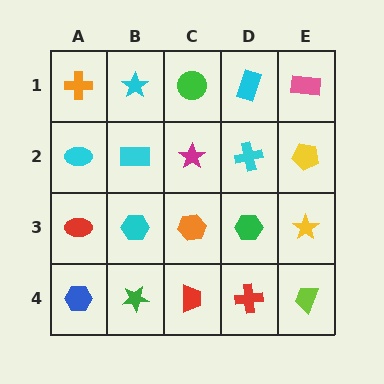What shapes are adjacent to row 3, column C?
A magenta star (row 2, column C), a red trapezoid (row 4, column C), a cyan hexagon (row 3, column B), a green hexagon (row 3, column D).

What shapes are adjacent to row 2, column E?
A pink rectangle (row 1, column E), a yellow star (row 3, column E), a cyan cross (row 2, column D).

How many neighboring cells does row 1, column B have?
3.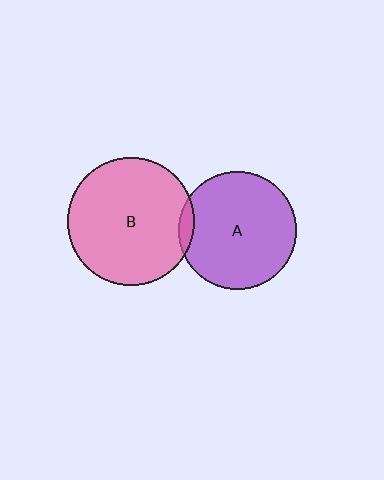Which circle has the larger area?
Circle B (pink).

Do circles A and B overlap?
Yes.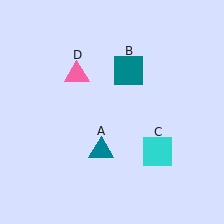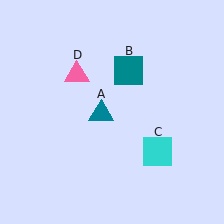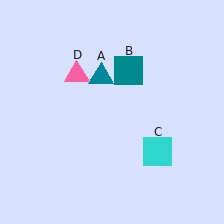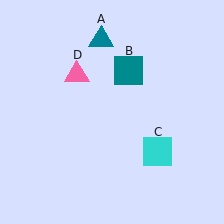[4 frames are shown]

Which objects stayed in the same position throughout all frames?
Teal square (object B) and cyan square (object C) and pink triangle (object D) remained stationary.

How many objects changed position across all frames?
1 object changed position: teal triangle (object A).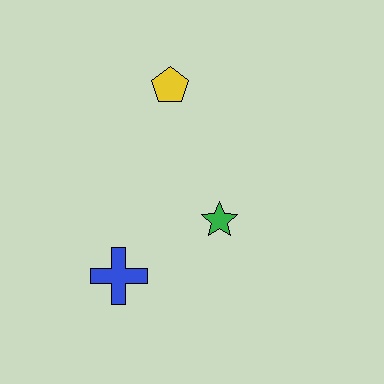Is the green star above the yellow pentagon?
No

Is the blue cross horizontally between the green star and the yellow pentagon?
No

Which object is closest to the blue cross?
The green star is closest to the blue cross.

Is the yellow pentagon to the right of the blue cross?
Yes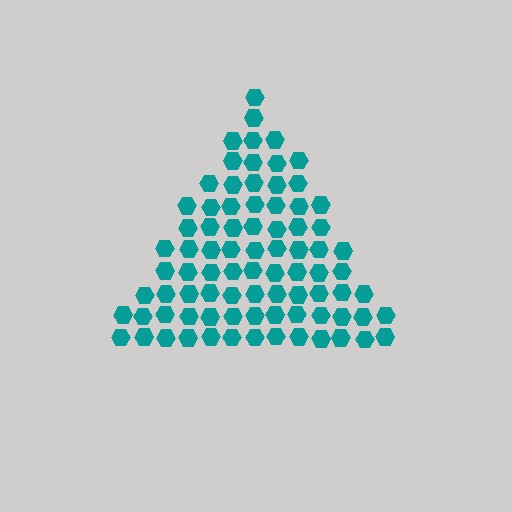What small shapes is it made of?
It is made of small hexagons.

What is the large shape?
The large shape is a triangle.